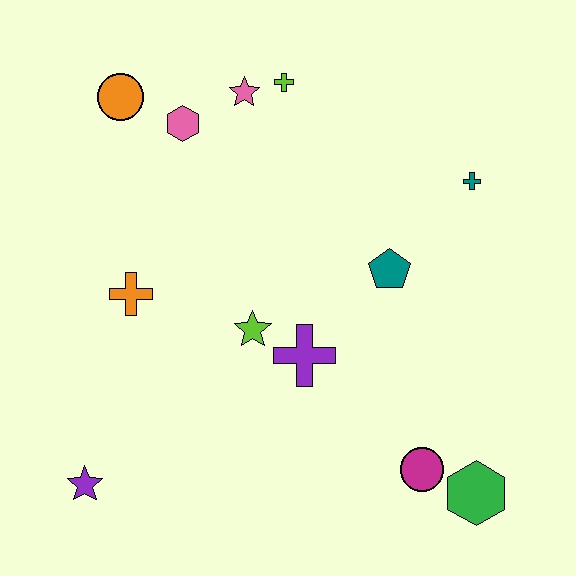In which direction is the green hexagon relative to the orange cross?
The green hexagon is to the right of the orange cross.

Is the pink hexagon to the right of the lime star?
No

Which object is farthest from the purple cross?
The orange circle is farthest from the purple cross.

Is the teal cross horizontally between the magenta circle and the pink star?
No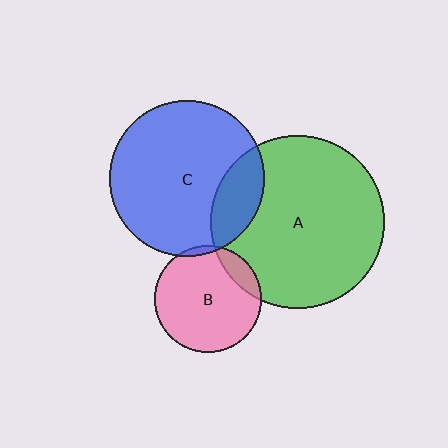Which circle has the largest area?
Circle A (green).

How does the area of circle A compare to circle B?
Approximately 2.6 times.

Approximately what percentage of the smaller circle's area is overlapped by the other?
Approximately 5%.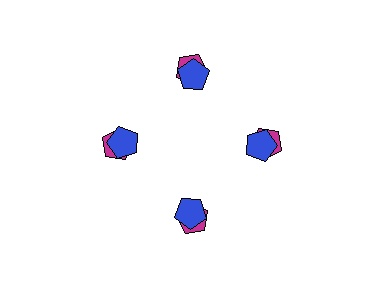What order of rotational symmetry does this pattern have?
This pattern has 4-fold rotational symmetry.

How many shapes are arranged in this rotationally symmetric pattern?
There are 8 shapes, arranged in 4 groups of 2.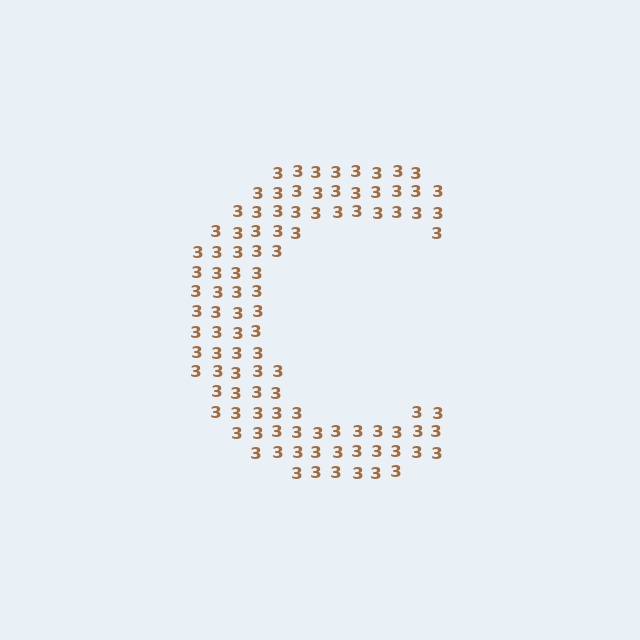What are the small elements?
The small elements are digit 3's.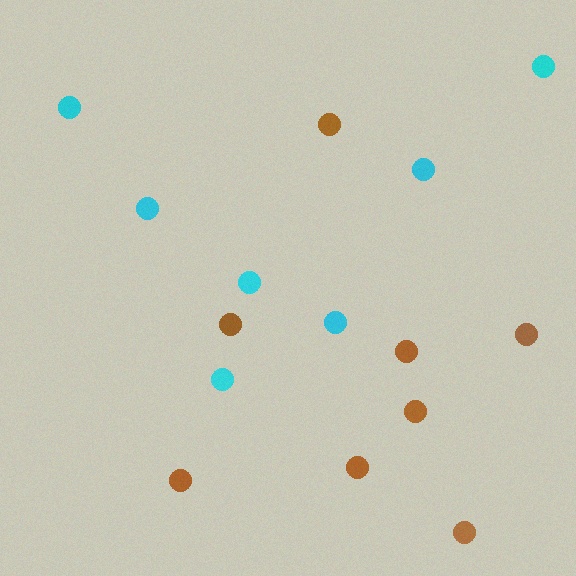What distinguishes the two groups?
There are 2 groups: one group of brown circles (8) and one group of cyan circles (7).